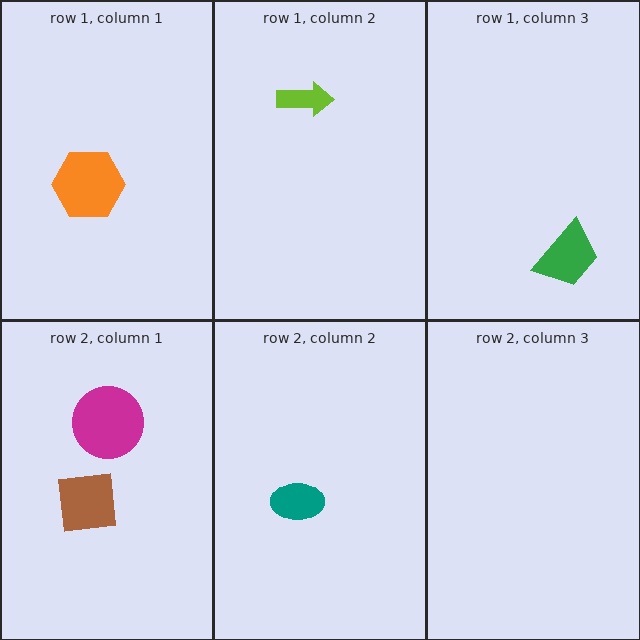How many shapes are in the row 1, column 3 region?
1.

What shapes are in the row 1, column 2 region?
The lime arrow.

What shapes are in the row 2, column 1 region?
The magenta circle, the brown square.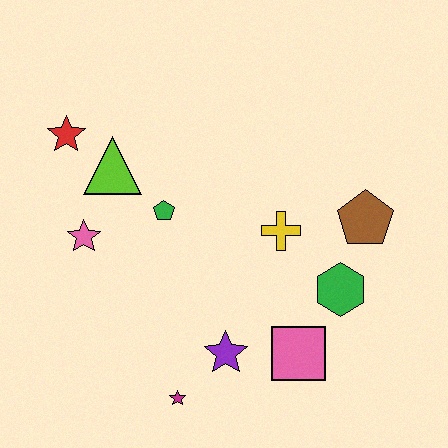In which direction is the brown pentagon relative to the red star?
The brown pentagon is to the right of the red star.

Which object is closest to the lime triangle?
The red star is closest to the lime triangle.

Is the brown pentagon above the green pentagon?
No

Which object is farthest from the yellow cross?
The red star is farthest from the yellow cross.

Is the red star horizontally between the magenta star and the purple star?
No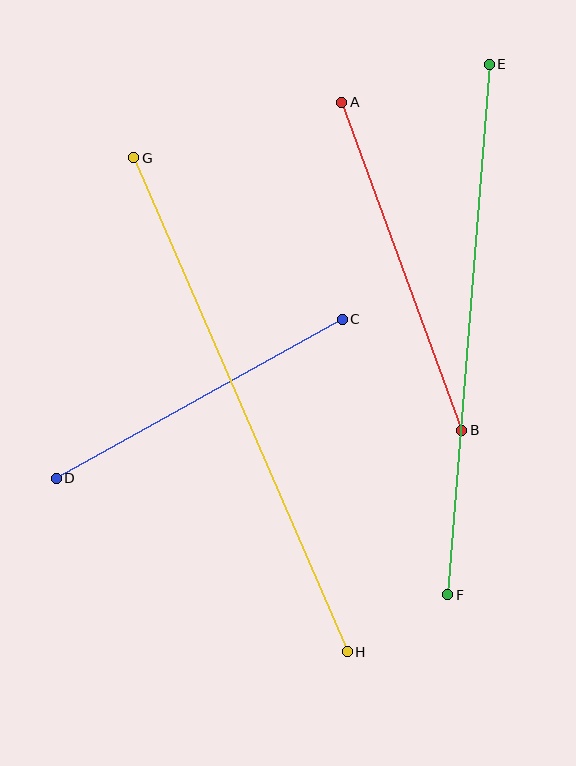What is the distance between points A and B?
The distance is approximately 349 pixels.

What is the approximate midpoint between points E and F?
The midpoint is at approximately (468, 329) pixels.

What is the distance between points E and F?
The distance is approximately 532 pixels.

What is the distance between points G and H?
The distance is approximately 538 pixels.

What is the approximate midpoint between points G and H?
The midpoint is at approximately (240, 405) pixels.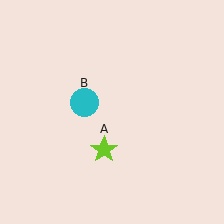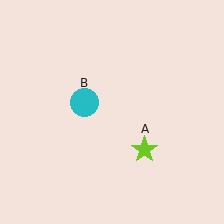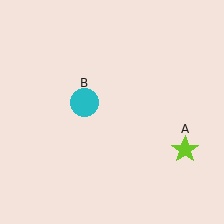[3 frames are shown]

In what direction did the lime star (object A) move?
The lime star (object A) moved right.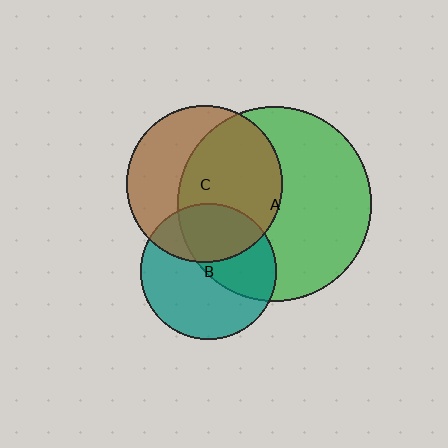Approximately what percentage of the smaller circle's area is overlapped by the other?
Approximately 60%.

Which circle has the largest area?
Circle A (green).